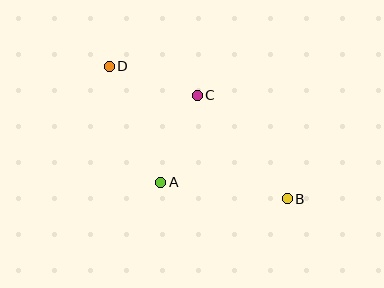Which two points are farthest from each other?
Points B and D are farthest from each other.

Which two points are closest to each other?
Points C and D are closest to each other.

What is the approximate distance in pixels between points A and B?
The distance between A and B is approximately 127 pixels.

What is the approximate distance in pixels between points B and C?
The distance between B and C is approximately 138 pixels.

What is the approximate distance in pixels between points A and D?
The distance between A and D is approximately 127 pixels.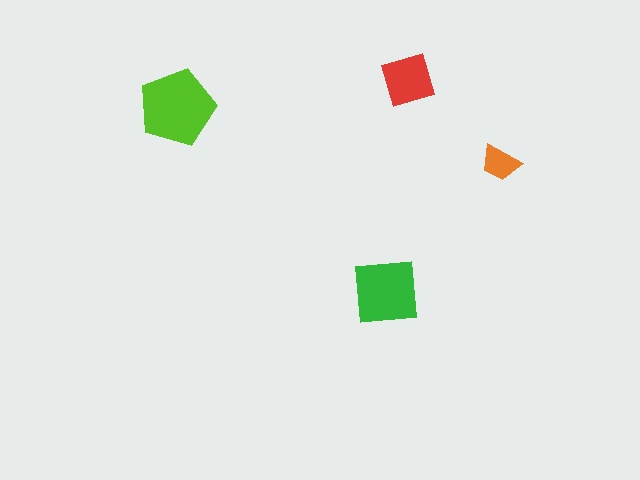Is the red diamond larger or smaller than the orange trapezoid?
Larger.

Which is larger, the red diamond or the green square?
The green square.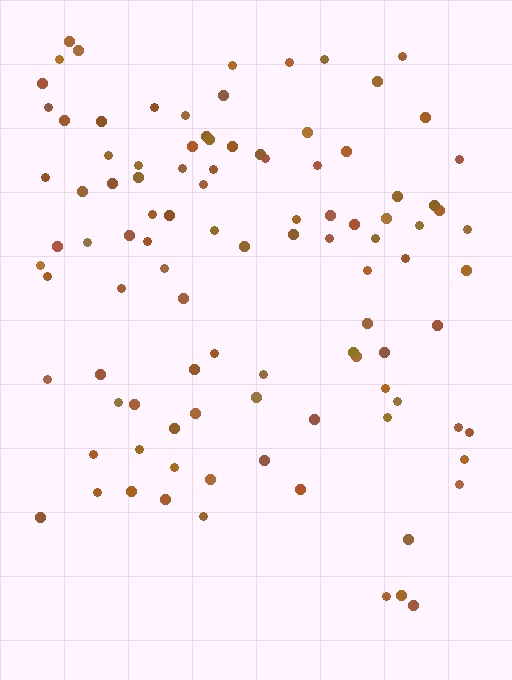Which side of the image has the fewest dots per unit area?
The bottom.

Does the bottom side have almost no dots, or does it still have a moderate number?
Still a moderate number, just noticeably fewer than the top.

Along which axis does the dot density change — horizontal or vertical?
Vertical.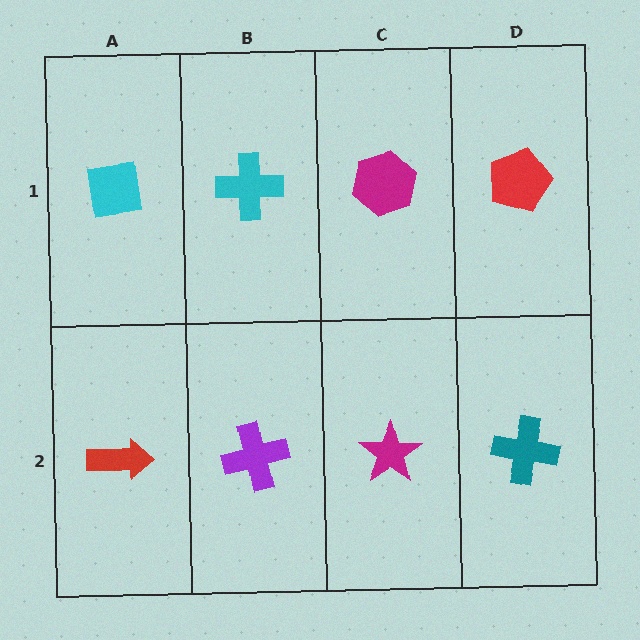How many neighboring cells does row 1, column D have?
2.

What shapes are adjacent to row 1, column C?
A magenta star (row 2, column C), a cyan cross (row 1, column B), a red pentagon (row 1, column D).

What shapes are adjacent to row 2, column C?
A magenta hexagon (row 1, column C), a purple cross (row 2, column B), a teal cross (row 2, column D).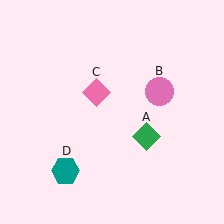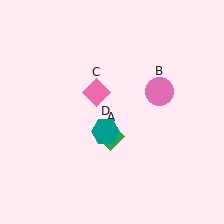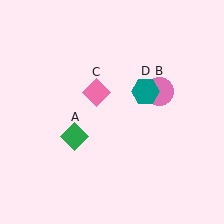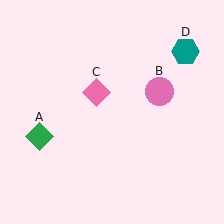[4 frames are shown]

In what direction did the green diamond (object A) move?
The green diamond (object A) moved left.